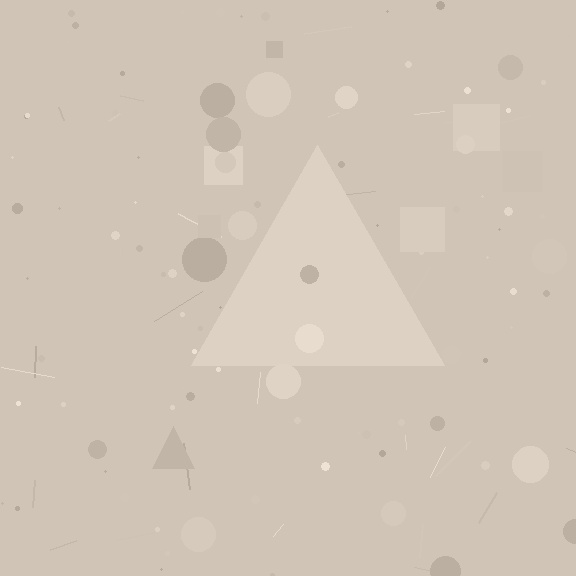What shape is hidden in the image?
A triangle is hidden in the image.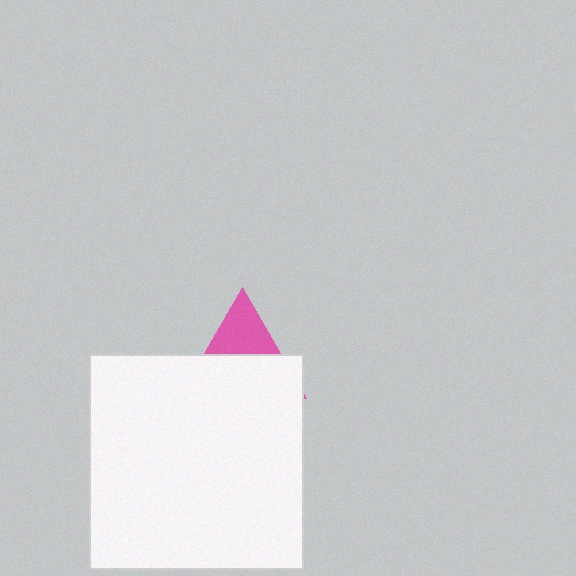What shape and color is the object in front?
The object in front is a white square.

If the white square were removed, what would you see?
You would see the complete pink triangle.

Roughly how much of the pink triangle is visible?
A small part of it is visible (roughly 35%).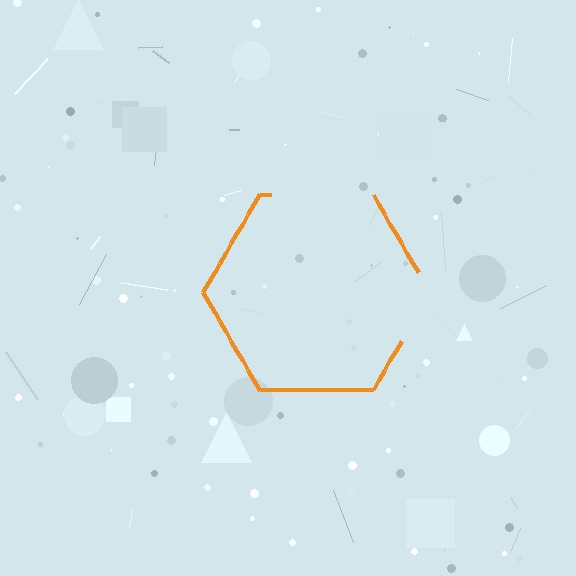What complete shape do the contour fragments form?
The contour fragments form a hexagon.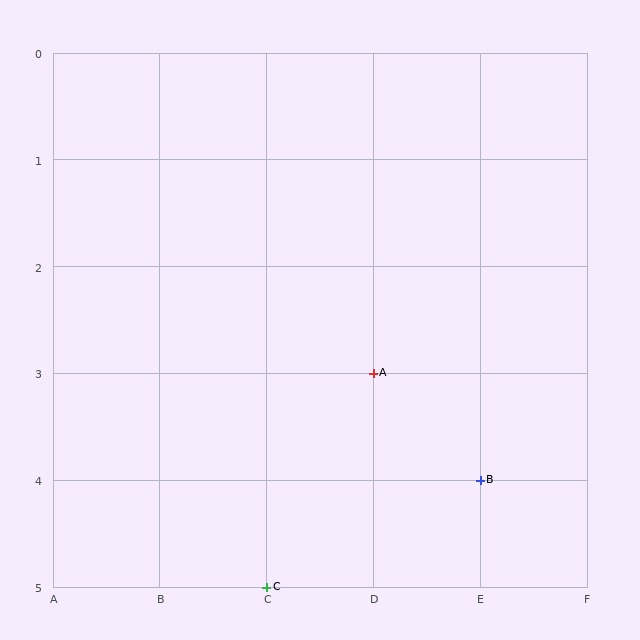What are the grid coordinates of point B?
Point B is at grid coordinates (E, 4).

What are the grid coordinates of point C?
Point C is at grid coordinates (C, 5).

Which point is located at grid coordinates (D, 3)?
Point A is at (D, 3).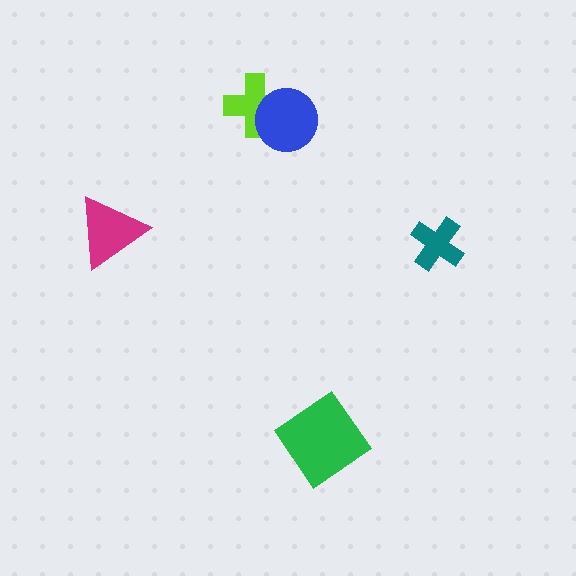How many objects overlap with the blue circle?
1 object overlaps with the blue circle.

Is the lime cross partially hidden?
Yes, it is partially covered by another shape.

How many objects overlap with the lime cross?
1 object overlaps with the lime cross.